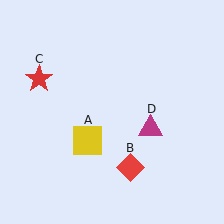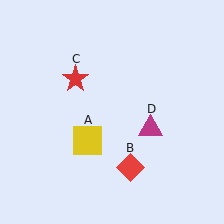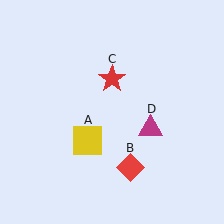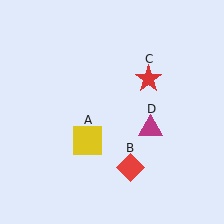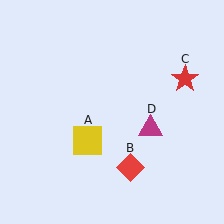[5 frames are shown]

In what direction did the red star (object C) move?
The red star (object C) moved right.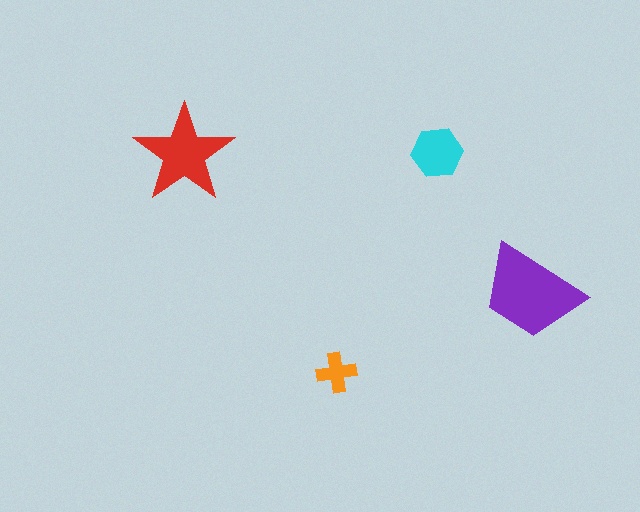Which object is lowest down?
The orange cross is bottommost.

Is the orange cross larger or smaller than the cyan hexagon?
Smaller.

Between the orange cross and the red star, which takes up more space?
The red star.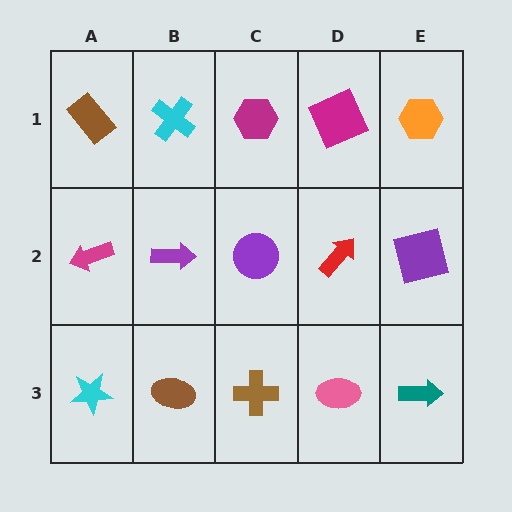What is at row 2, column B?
A purple arrow.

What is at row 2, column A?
A magenta arrow.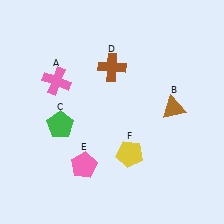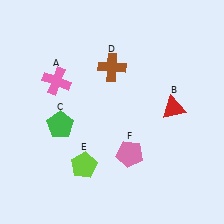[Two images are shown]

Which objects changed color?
B changed from brown to red. E changed from pink to lime. F changed from yellow to pink.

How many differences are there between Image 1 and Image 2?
There are 3 differences between the two images.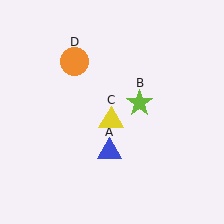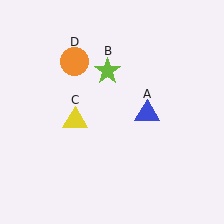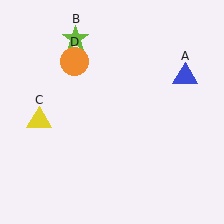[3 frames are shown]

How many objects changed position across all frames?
3 objects changed position: blue triangle (object A), lime star (object B), yellow triangle (object C).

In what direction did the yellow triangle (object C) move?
The yellow triangle (object C) moved left.